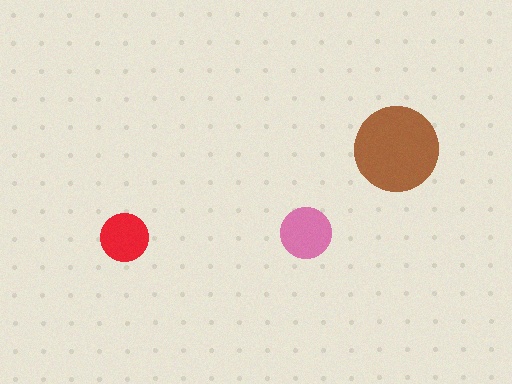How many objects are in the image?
There are 3 objects in the image.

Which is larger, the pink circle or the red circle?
The pink one.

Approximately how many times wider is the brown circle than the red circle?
About 2 times wider.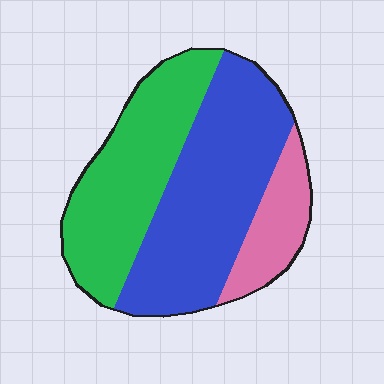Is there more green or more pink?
Green.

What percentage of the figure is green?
Green takes up between a quarter and a half of the figure.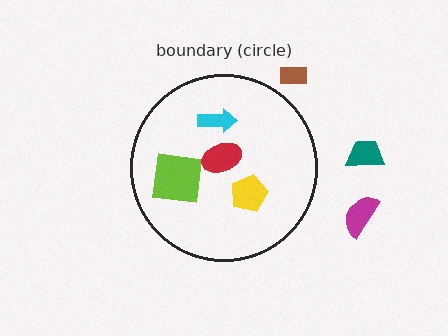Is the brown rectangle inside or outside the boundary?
Outside.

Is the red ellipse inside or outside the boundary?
Inside.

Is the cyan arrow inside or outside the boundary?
Inside.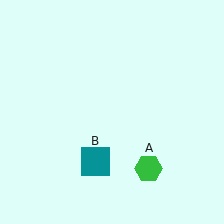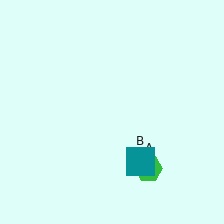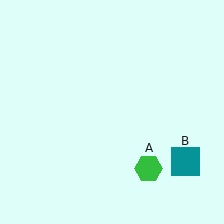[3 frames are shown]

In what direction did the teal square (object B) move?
The teal square (object B) moved right.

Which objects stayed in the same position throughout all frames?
Green hexagon (object A) remained stationary.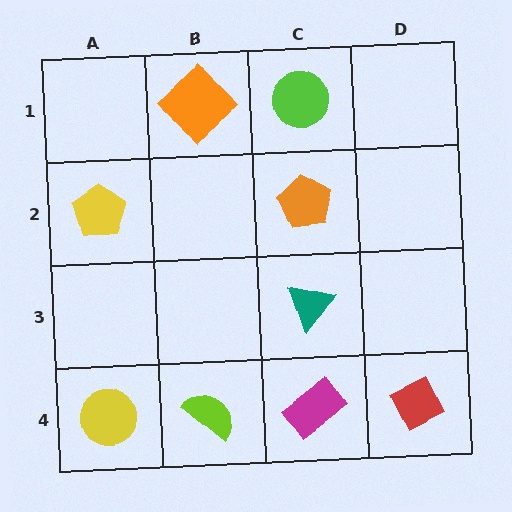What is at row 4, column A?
A yellow circle.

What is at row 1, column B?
An orange diamond.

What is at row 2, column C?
An orange pentagon.